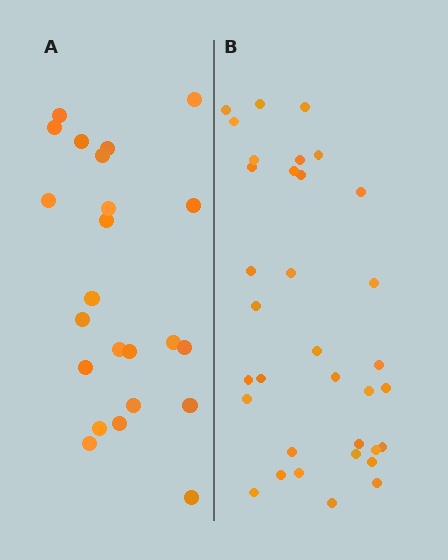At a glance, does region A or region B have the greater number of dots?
Region B (the right region) has more dots.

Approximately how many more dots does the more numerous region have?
Region B has roughly 12 or so more dots than region A.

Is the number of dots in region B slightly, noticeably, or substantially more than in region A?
Region B has substantially more. The ratio is roughly 1.5 to 1.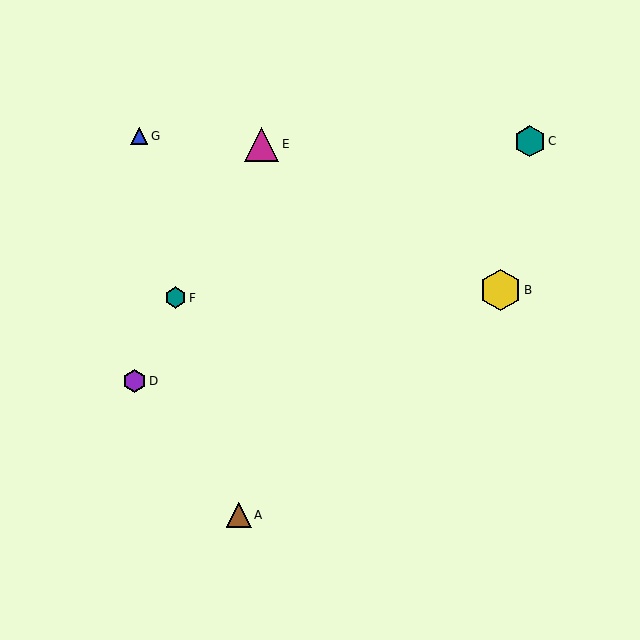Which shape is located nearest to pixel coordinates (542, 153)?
The teal hexagon (labeled C) at (530, 141) is nearest to that location.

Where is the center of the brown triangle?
The center of the brown triangle is at (239, 515).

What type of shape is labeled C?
Shape C is a teal hexagon.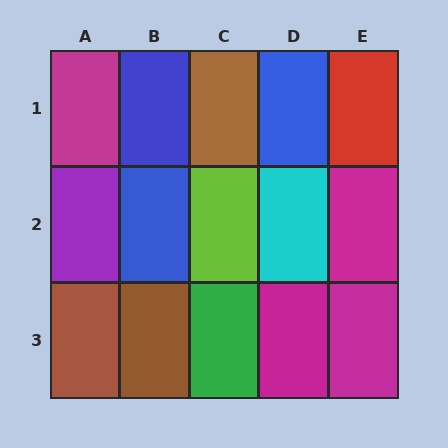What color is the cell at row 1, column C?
Brown.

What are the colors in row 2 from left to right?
Purple, blue, lime, cyan, magenta.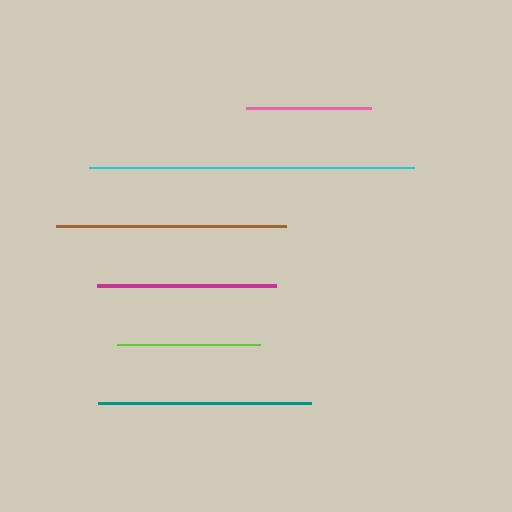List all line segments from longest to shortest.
From longest to shortest: cyan, brown, teal, magenta, lime, pink.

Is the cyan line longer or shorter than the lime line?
The cyan line is longer than the lime line.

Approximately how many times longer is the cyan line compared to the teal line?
The cyan line is approximately 1.5 times the length of the teal line.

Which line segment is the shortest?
The pink line is the shortest at approximately 124 pixels.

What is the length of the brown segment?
The brown segment is approximately 230 pixels long.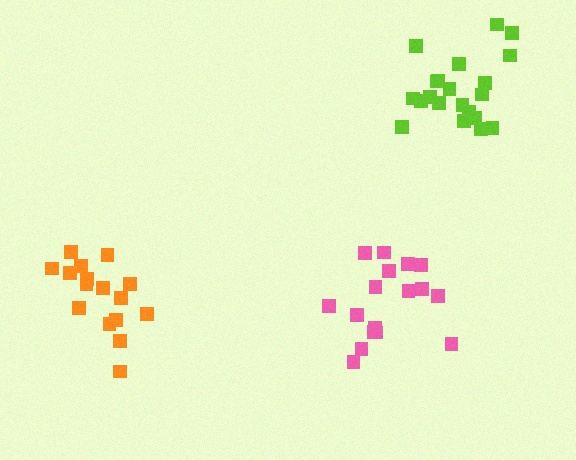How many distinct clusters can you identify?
There are 3 distinct clusters.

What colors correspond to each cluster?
The clusters are colored: pink, orange, lime.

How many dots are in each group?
Group 1: 17 dots, Group 2: 16 dots, Group 3: 21 dots (54 total).